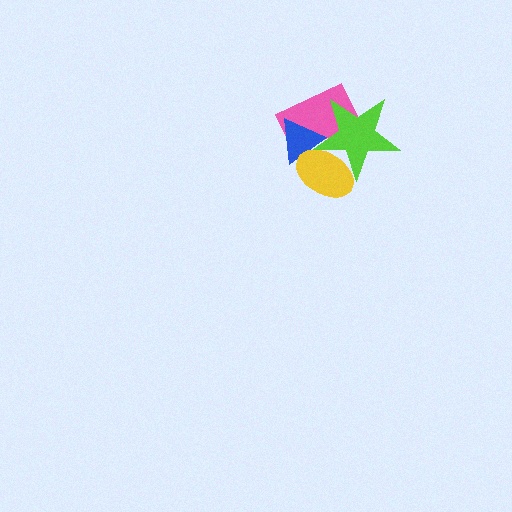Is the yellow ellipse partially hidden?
Yes, it is partially covered by another shape.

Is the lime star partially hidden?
No, no other shape covers it.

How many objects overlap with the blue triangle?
3 objects overlap with the blue triangle.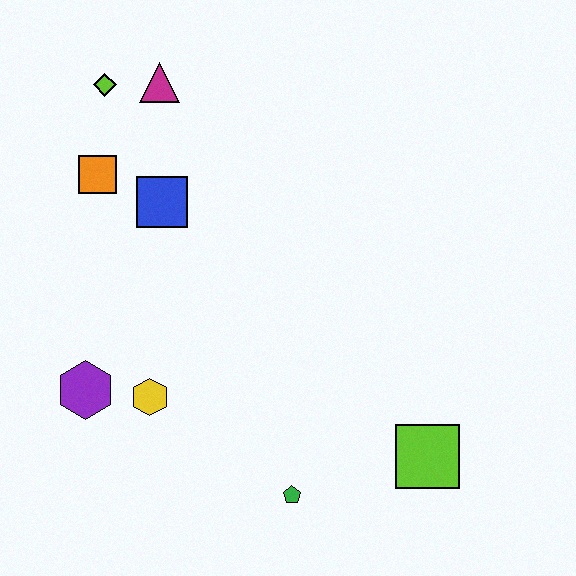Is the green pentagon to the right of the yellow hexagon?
Yes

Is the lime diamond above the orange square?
Yes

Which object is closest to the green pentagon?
The lime square is closest to the green pentagon.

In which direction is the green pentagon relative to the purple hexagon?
The green pentagon is to the right of the purple hexagon.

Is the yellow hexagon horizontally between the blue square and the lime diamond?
Yes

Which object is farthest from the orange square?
The lime square is farthest from the orange square.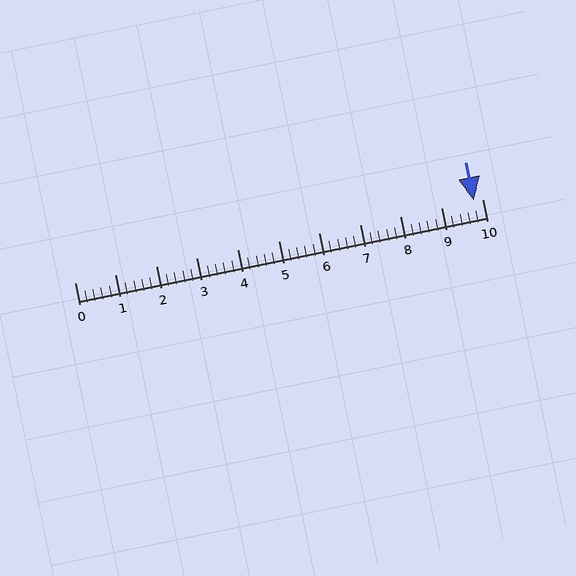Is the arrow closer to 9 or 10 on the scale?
The arrow is closer to 10.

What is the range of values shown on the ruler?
The ruler shows values from 0 to 10.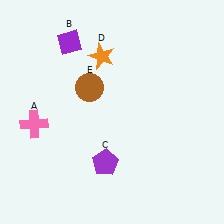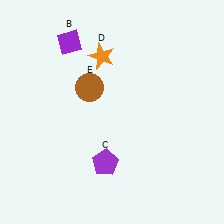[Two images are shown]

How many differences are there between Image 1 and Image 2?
There is 1 difference between the two images.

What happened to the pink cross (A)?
The pink cross (A) was removed in Image 2. It was in the bottom-left area of Image 1.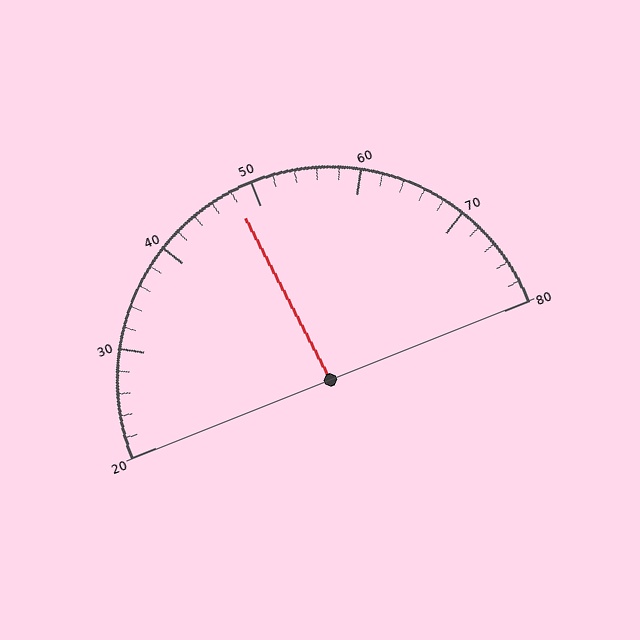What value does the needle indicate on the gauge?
The needle indicates approximately 48.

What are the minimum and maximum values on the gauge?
The gauge ranges from 20 to 80.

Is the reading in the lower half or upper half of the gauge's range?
The reading is in the lower half of the range (20 to 80).